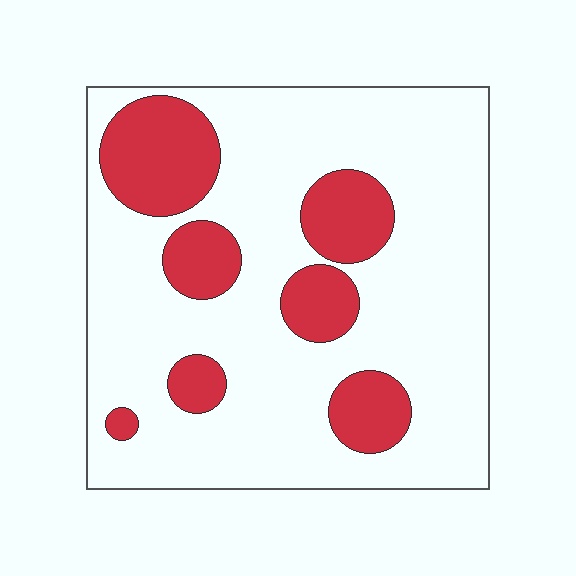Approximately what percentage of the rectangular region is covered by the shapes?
Approximately 25%.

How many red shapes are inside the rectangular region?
7.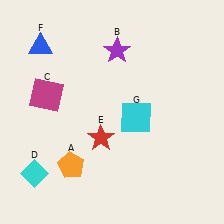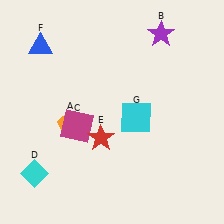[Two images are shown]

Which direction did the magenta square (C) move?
The magenta square (C) moved down.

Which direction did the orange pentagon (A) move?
The orange pentagon (A) moved up.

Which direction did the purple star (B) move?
The purple star (B) moved right.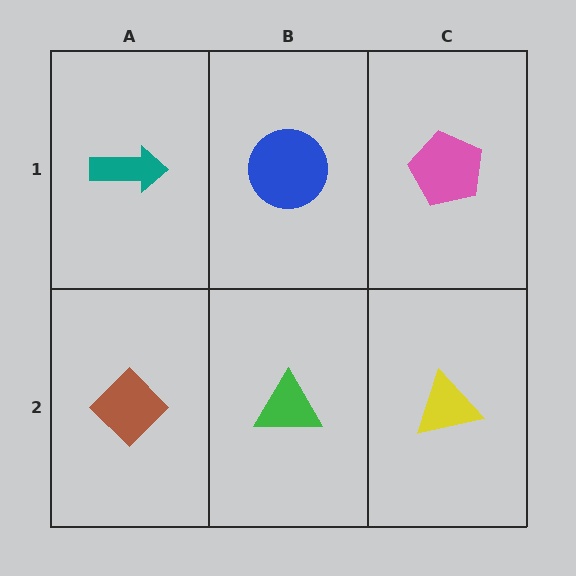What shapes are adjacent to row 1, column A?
A brown diamond (row 2, column A), a blue circle (row 1, column B).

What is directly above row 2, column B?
A blue circle.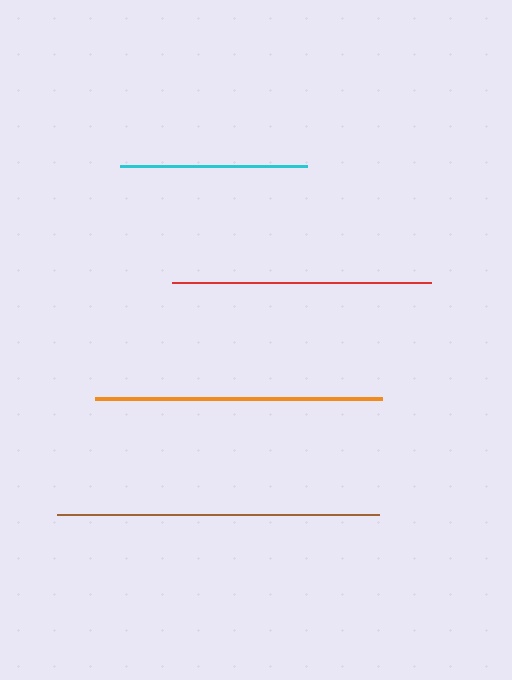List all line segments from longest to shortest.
From longest to shortest: brown, orange, red, cyan.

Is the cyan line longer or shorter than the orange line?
The orange line is longer than the cyan line.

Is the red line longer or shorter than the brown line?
The brown line is longer than the red line.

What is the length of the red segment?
The red segment is approximately 259 pixels long.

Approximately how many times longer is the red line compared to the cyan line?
The red line is approximately 1.4 times the length of the cyan line.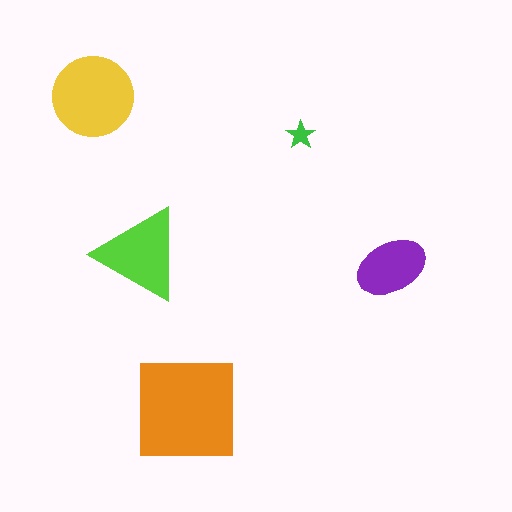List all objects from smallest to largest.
The green star, the purple ellipse, the lime triangle, the yellow circle, the orange square.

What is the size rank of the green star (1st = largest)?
5th.